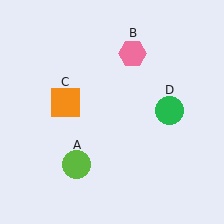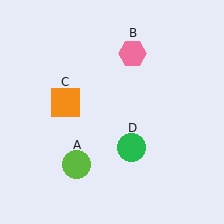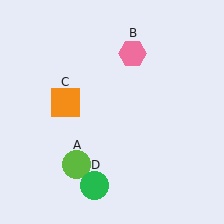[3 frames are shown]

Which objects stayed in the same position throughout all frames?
Lime circle (object A) and pink hexagon (object B) and orange square (object C) remained stationary.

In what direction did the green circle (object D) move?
The green circle (object D) moved down and to the left.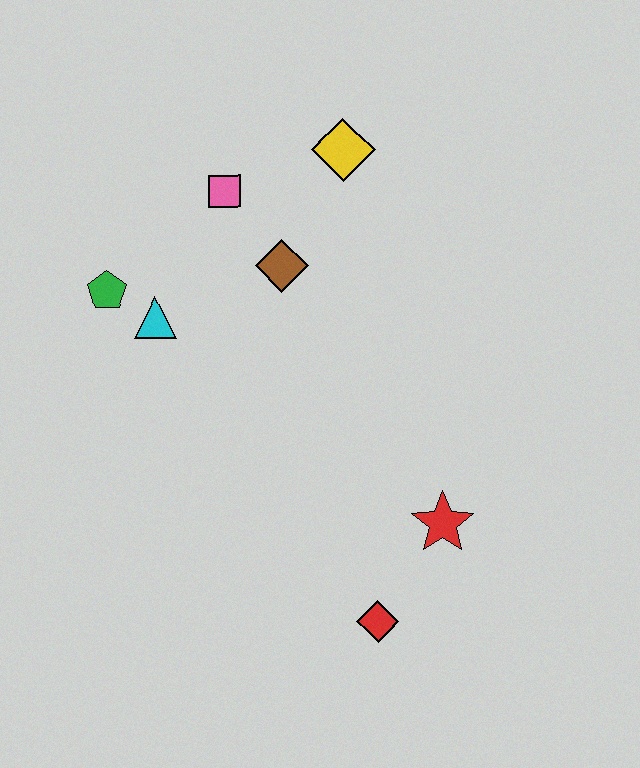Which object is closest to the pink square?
The brown diamond is closest to the pink square.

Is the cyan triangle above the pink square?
No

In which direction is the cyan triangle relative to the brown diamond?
The cyan triangle is to the left of the brown diamond.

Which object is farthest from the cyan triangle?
The red diamond is farthest from the cyan triangle.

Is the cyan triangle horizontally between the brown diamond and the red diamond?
No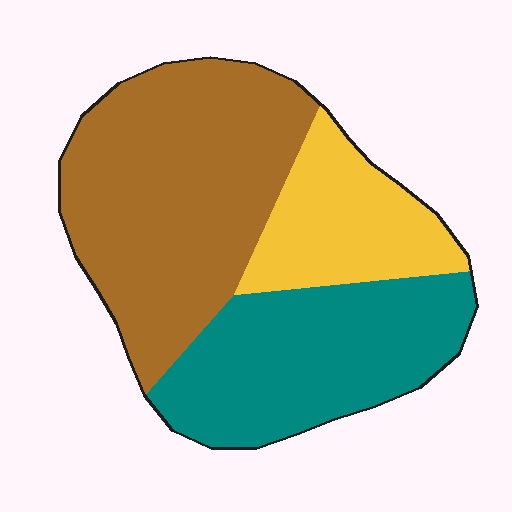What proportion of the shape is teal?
Teal covers 33% of the shape.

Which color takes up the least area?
Yellow, at roughly 20%.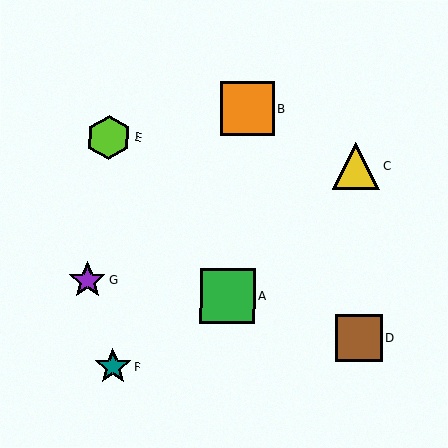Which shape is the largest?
The green square (labeled A) is the largest.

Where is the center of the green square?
The center of the green square is at (227, 296).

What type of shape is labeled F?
Shape F is a teal star.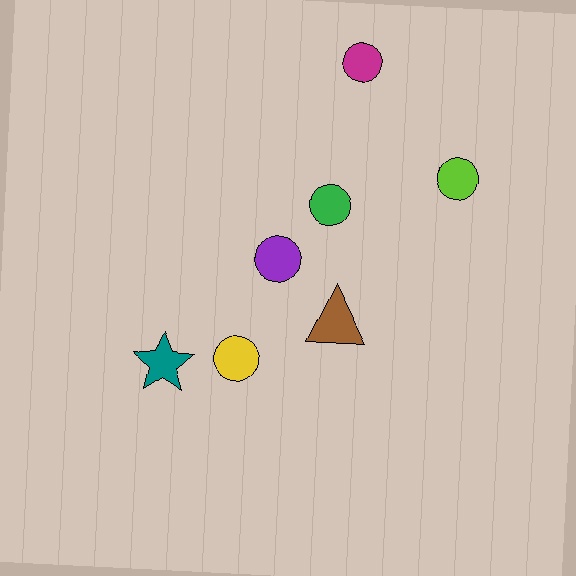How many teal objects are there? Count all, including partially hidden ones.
There is 1 teal object.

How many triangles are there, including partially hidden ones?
There is 1 triangle.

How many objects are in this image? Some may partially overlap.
There are 7 objects.